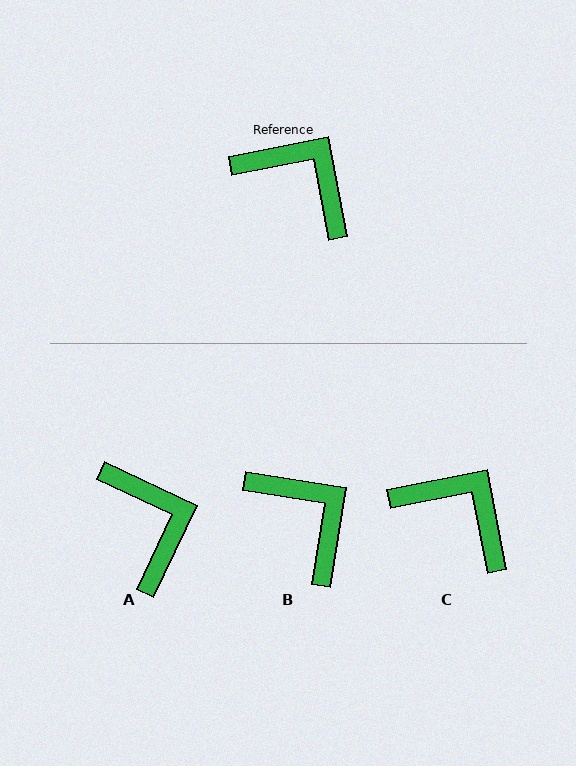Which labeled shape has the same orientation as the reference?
C.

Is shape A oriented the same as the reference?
No, it is off by about 36 degrees.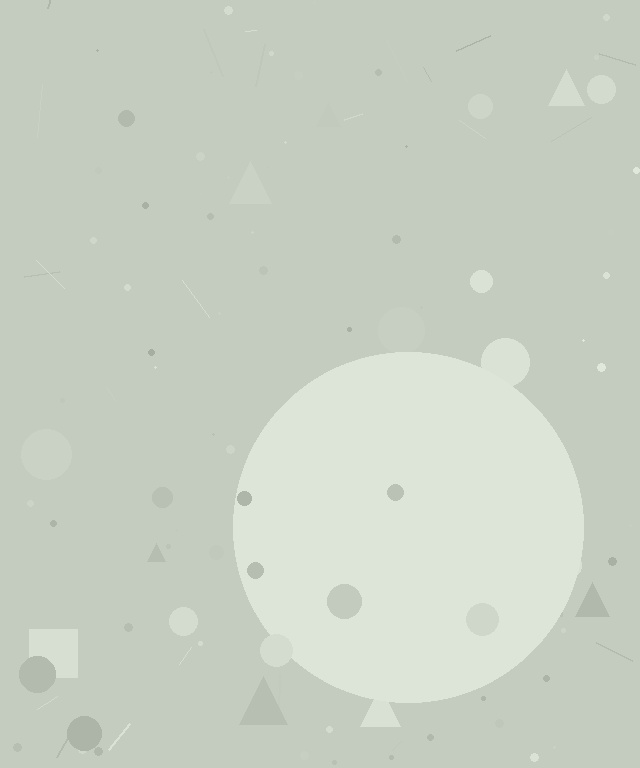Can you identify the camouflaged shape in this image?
The camouflaged shape is a circle.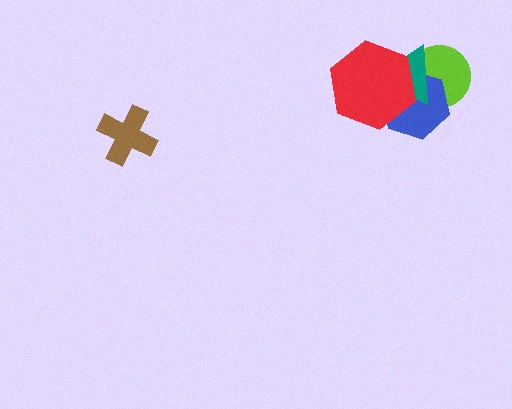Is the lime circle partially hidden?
Yes, it is partially covered by another shape.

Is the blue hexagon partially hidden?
Yes, it is partially covered by another shape.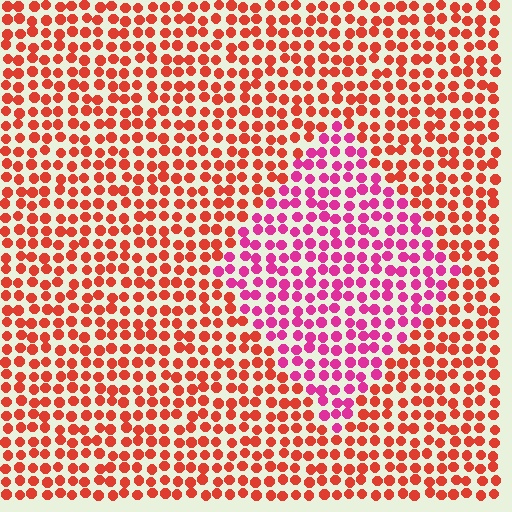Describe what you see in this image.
The image is filled with small red elements in a uniform arrangement. A diamond-shaped region is visible where the elements are tinted to a slightly different hue, forming a subtle color boundary.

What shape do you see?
I see a diamond.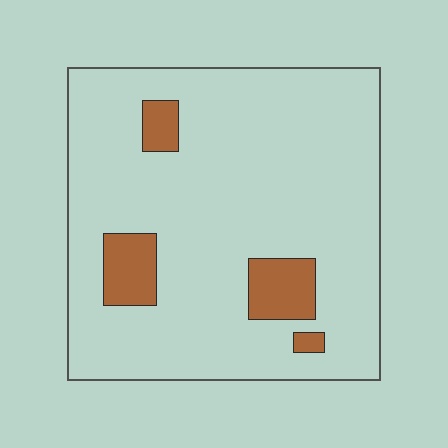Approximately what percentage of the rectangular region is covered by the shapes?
Approximately 10%.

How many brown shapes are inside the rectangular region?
4.